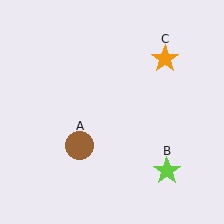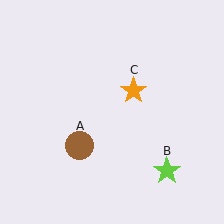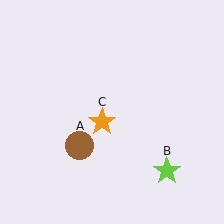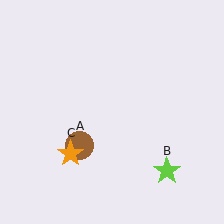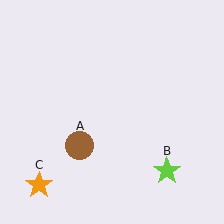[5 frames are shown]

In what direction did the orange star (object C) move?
The orange star (object C) moved down and to the left.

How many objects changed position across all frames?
1 object changed position: orange star (object C).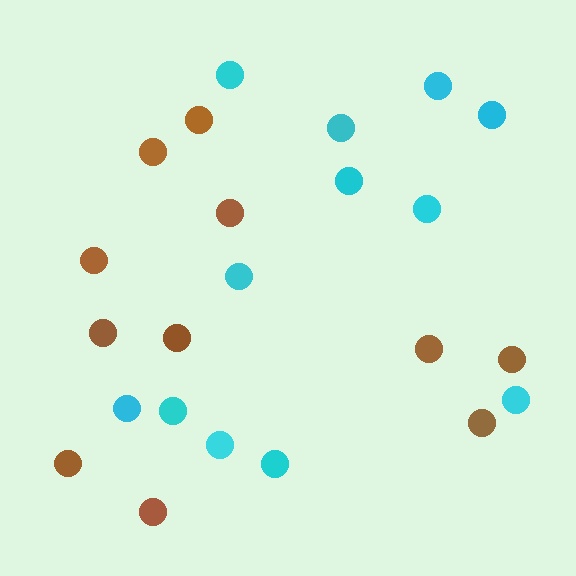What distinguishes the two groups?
There are 2 groups: one group of brown circles (11) and one group of cyan circles (12).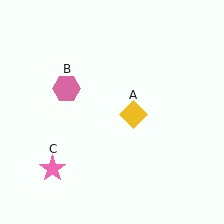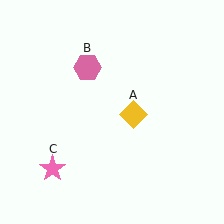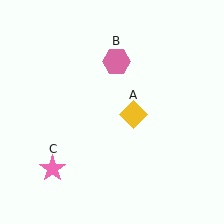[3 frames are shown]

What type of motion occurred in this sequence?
The pink hexagon (object B) rotated clockwise around the center of the scene.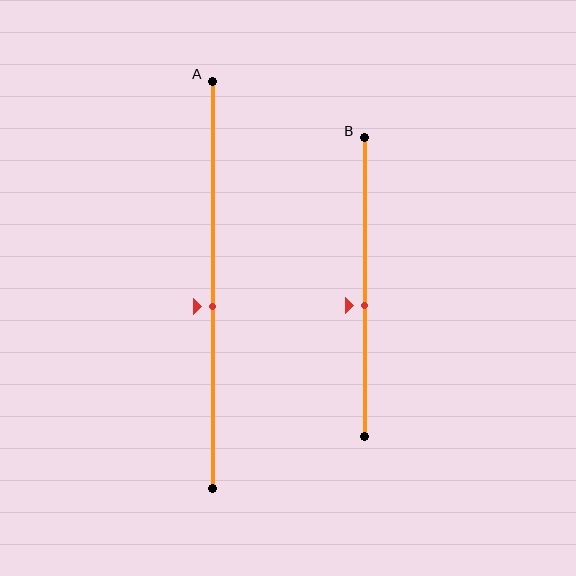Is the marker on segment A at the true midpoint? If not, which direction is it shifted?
No, the marker on segment A is shifted downward by about 5% of the segment length.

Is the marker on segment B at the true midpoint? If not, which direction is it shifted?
No, the marker on segment B is shifted downward by about 6% of the segment length.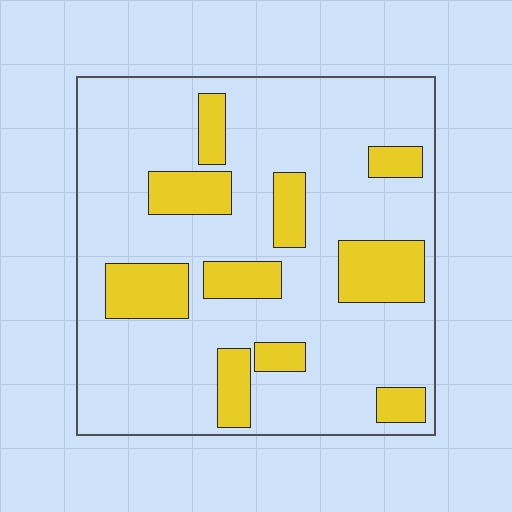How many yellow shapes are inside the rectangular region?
10.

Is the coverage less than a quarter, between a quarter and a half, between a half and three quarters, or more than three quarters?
Less than a quarter.